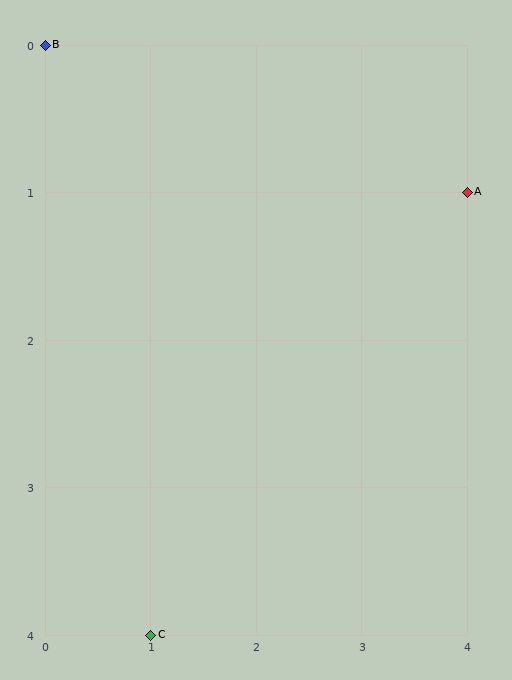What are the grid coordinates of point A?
Point A is at grid coordinates (4, 1).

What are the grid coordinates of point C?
Point C is at grid coordinates (1, 4).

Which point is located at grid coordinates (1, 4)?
Point C is at (1, 4).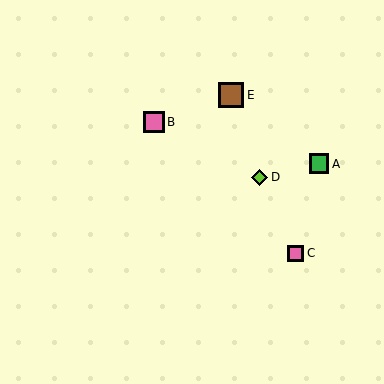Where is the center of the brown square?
The center of the brown square is at (231, 95).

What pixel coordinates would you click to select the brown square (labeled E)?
Click at (231, 95) to select the brown square E.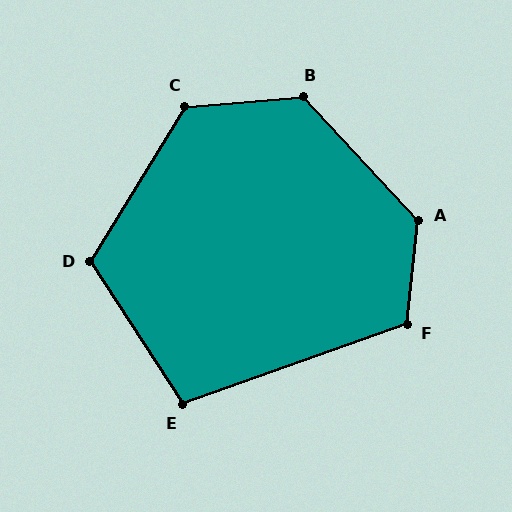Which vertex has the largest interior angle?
A, at approximately 131 degrees.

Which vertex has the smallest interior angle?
E, at approximately 103 degrees.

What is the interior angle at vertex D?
Approximately 116 degrees (obtuse).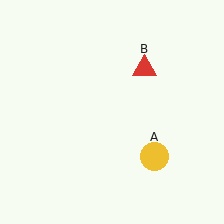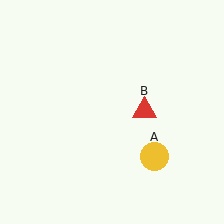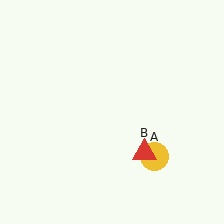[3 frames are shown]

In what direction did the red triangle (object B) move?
The red triangle (object B) moved down.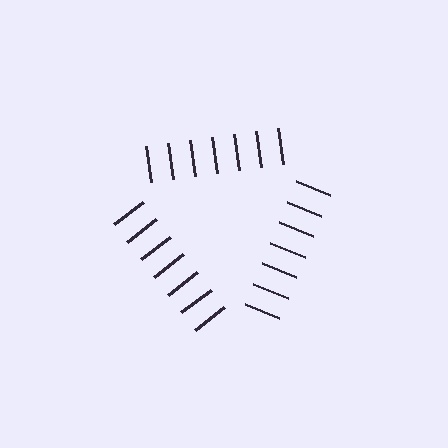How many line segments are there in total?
21 — 7 along each of the 3 edges.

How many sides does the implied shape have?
3 sides — the line-ends trace a triangle.